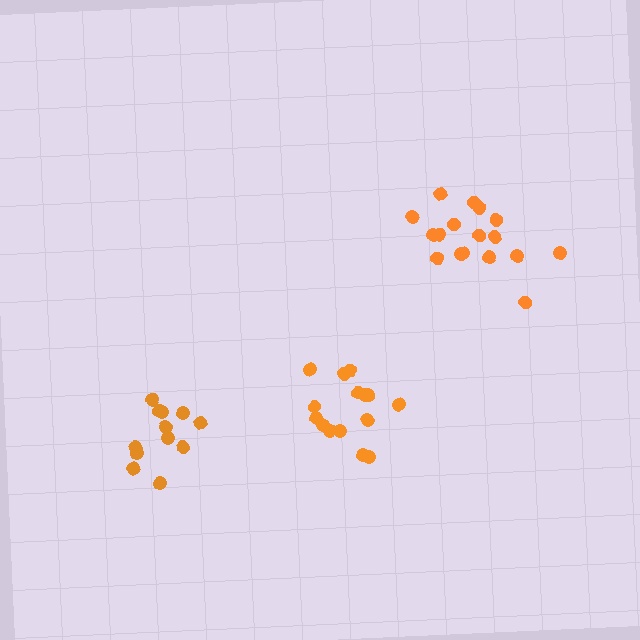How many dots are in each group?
Group 1: 12 dots, Group 2: 15 dots, Group 3: 17 dots (44 total).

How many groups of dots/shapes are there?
There are 3 groups.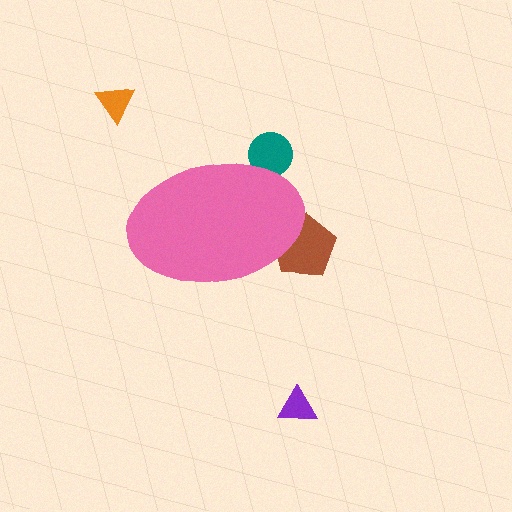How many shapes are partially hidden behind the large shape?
2 shapes are partially hidden.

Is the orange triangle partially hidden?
No, the orange triangle is fully visible.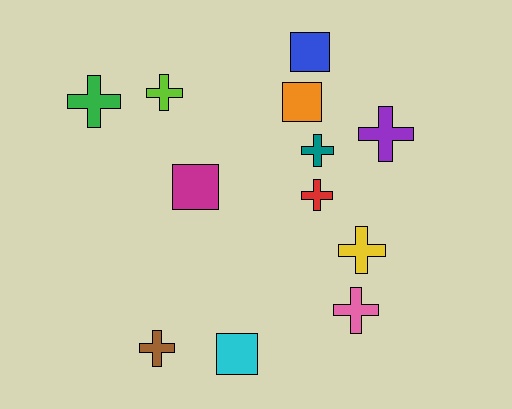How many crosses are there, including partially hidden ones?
There are 8 crosses.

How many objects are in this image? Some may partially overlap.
There are 12 objects.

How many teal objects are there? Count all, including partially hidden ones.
There is 1 teal object.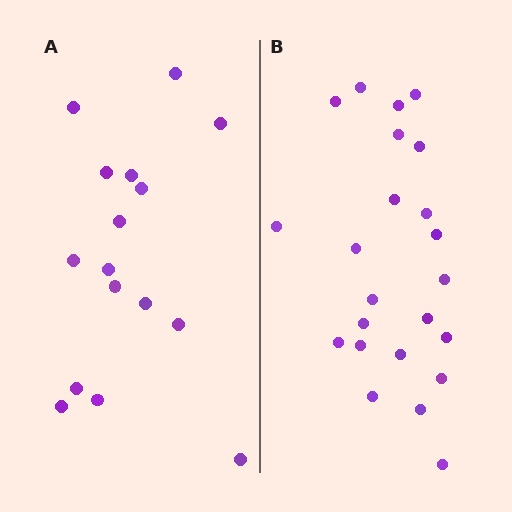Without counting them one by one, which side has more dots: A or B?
Region B (the right region) has more dots.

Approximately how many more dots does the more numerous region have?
Region B has roughly 8 or so more dots than region A.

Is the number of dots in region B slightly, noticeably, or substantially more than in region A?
Region B has noticeably more, but not dramatically so. The ratio is roughly 1.4 to 1.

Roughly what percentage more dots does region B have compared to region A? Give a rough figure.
About 45% more.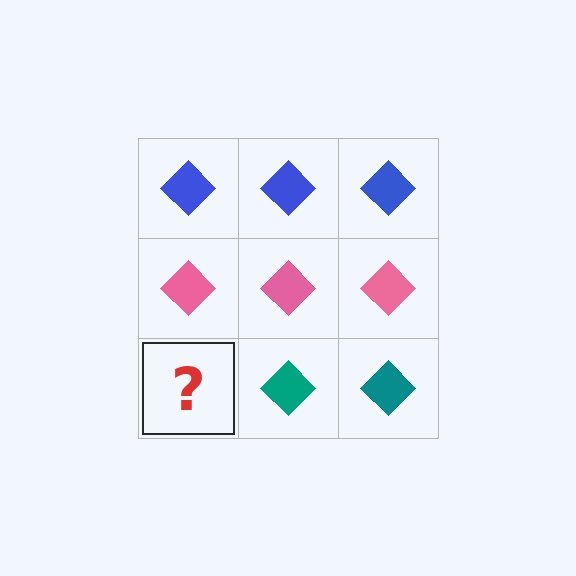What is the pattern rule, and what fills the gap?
The rule is that each row has a consistent color. The gap should be filled with a teal diamond.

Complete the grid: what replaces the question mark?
The question mark should be replaced with a teal diamond.